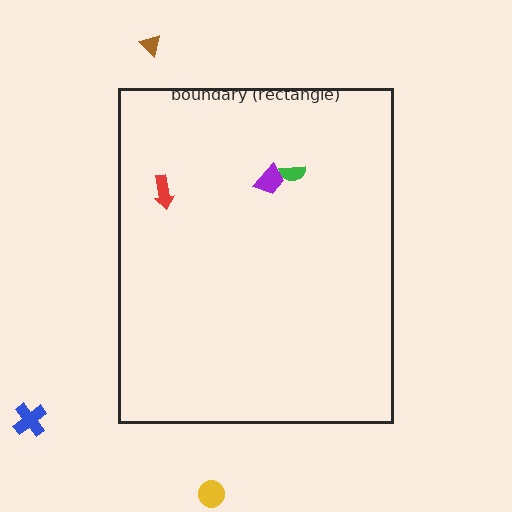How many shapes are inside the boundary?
3 inside, 3 outside.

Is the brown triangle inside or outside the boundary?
Outside.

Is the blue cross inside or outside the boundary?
Outside.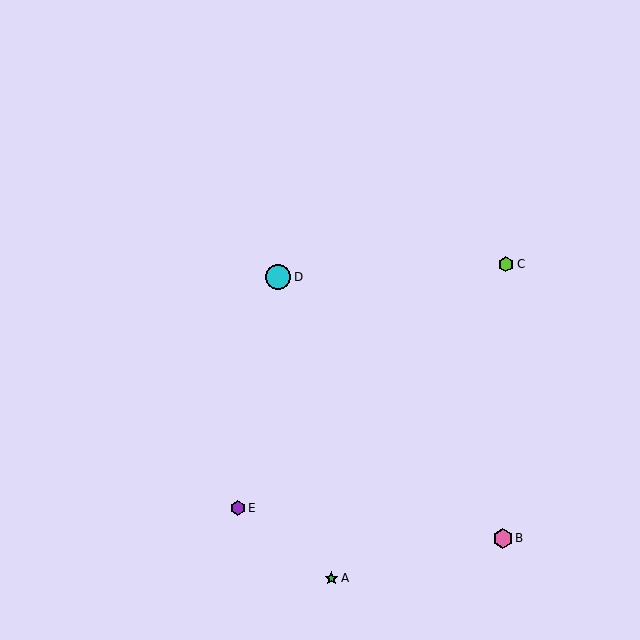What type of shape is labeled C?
Shape C is a lime hexagon.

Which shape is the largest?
The cyan circle (labeled D) is the largest.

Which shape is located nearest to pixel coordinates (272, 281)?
The cyan circle (labeled D) at (278, 277) is nearest to that location.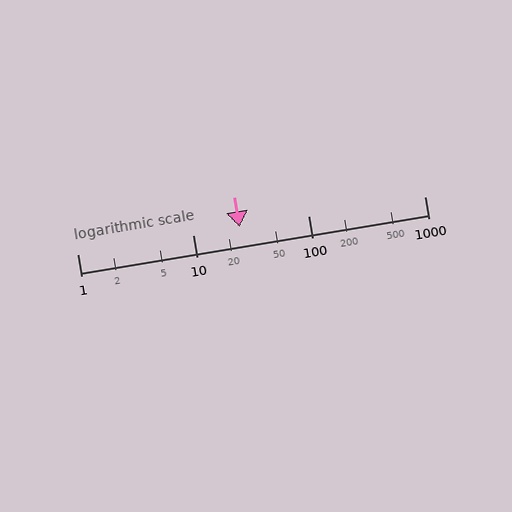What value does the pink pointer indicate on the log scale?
The pointer indicates approximately 25.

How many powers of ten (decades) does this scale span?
The scale spans 3 decades, from 1 to 1000.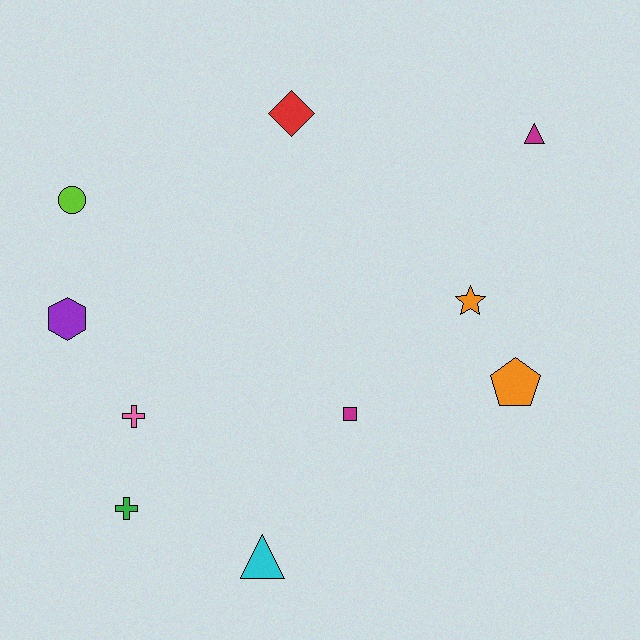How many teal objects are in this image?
There are no teal objects.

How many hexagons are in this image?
There is 1 hexagon.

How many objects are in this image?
There are 10 objects.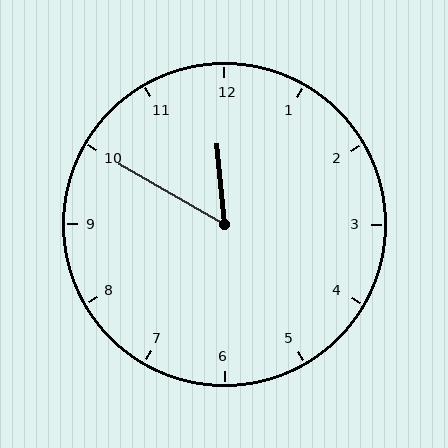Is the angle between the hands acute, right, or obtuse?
It is acute.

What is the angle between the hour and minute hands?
Approximately 55 degrees.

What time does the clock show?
11:50.